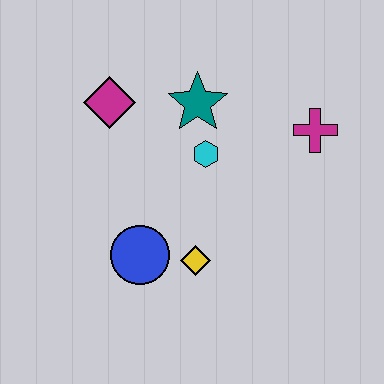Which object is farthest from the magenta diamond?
The magenta cross is farthest from the magenta diamond.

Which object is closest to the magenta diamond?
The teal star is closest to the magenta diamond.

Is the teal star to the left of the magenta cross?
Yes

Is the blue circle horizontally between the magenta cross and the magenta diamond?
Yes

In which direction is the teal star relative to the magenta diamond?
The teal star is to the right of the magenta diamond.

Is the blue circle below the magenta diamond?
Yes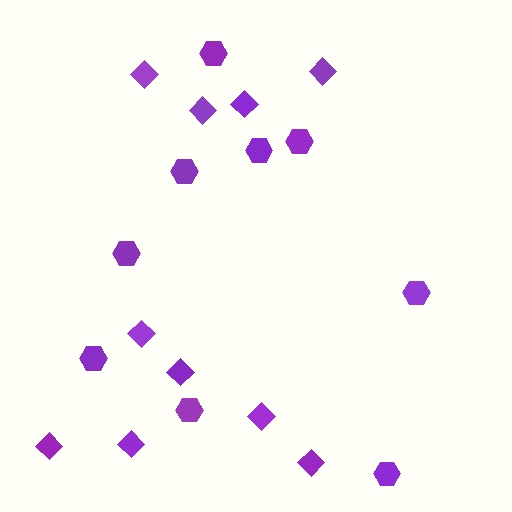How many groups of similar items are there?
There are 2 groups: one group of diamonds (10) and one group of hexagons (9).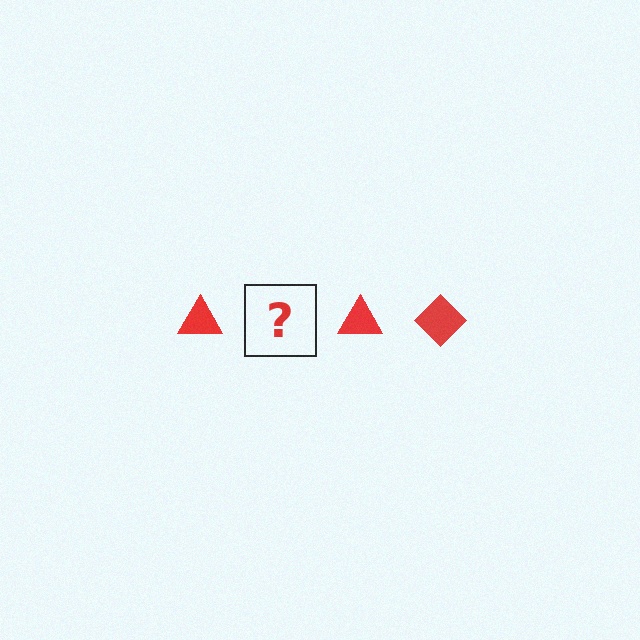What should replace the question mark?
The question mark should be replaced with a red diamond.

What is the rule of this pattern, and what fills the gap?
The rule is that the pattern cycles through triangle, diamond shapes in red. The gap should be filled with a red diamond.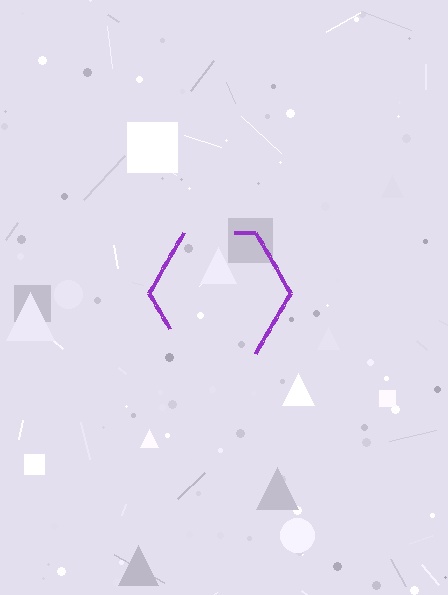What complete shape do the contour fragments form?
The contour fragments form a hexagon.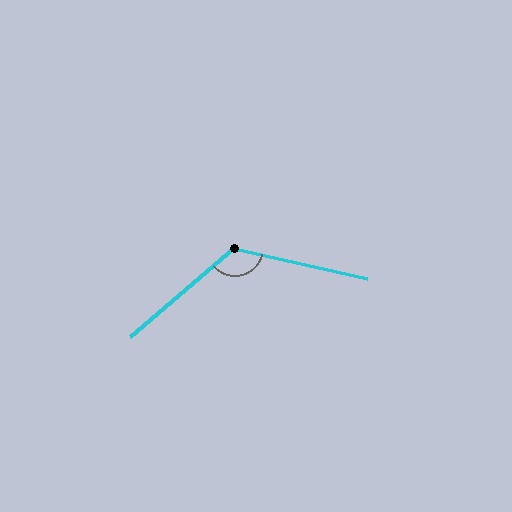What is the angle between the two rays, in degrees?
Approximately 127 degrees.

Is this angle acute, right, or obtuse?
It is obtuse.